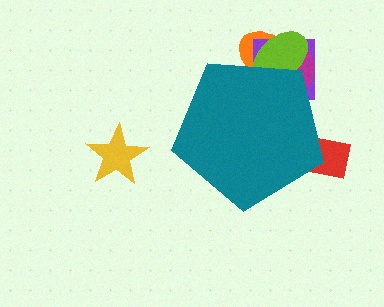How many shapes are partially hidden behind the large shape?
5 shapes are partially hidden.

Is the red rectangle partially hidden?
Yes, the red rectangle is partially hidden behind the teal pentagon.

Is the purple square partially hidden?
Yes, the purple square is partially hidden behind the teal pentagon.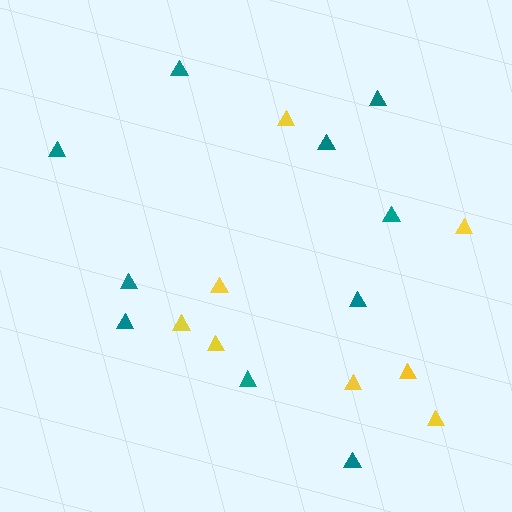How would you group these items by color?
There are 2 groups: one group of yellow triangles (8) and one group of teal triangles (10).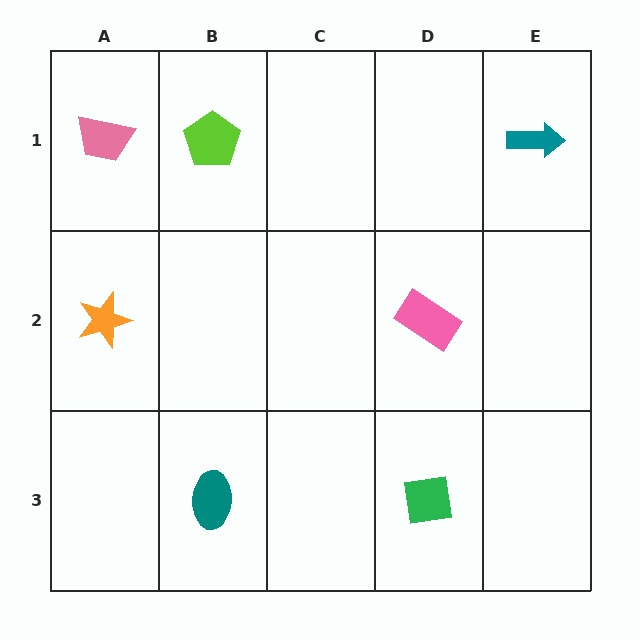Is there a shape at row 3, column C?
No, that cell is empty.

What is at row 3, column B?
A teal ellipse.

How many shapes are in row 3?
2 shapes.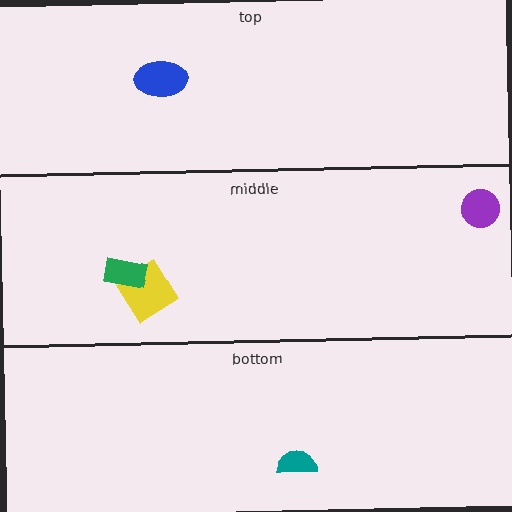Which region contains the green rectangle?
The middle region.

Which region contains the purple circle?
The middle region.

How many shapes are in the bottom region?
1.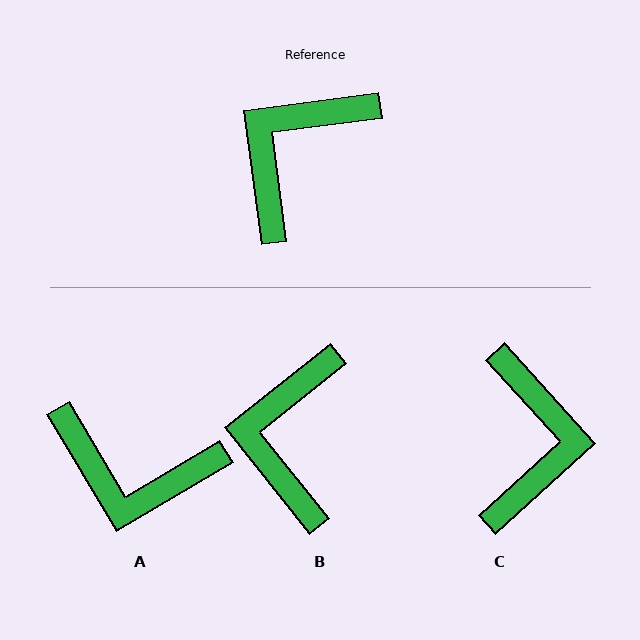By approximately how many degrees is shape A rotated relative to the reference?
Approximately 113 degrees counter-clockwise.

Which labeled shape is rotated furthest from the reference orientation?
C, about 145 degrees away.